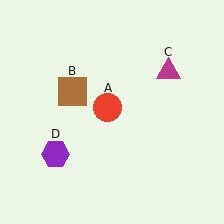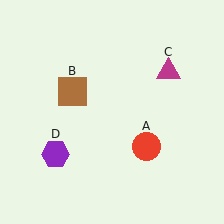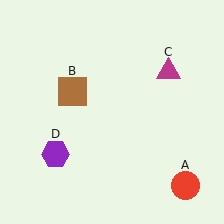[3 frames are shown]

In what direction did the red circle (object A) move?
The red circle (object A) moved down and to the right.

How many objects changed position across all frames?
1 object changed position: red circle (object A).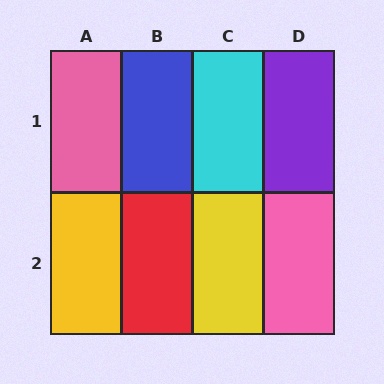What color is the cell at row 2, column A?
Yellow.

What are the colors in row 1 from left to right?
Pink, blue, cyan, purple.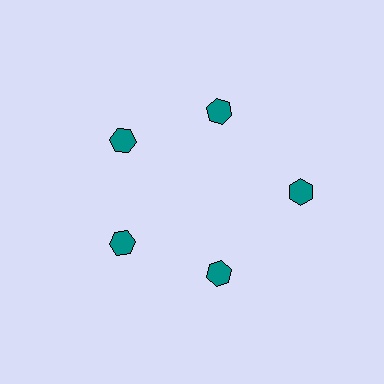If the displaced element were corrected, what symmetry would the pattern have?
It would have 5-fold rotational symmetry — the pattern would map onto itself every 72 degrees.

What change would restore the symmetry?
The symmetry would be restored by moving it inward, back onto the ring so that all 5 hexagons sit at equal angles and equal distance from the center.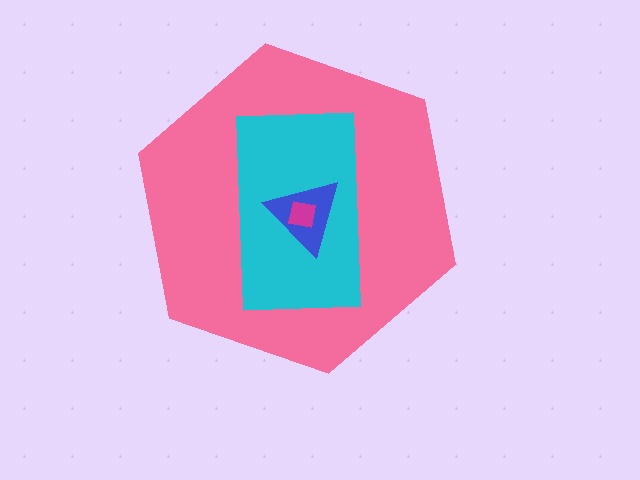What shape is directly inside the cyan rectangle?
The blue triangle.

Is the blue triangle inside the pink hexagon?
Yes.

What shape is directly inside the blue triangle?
The magenta square.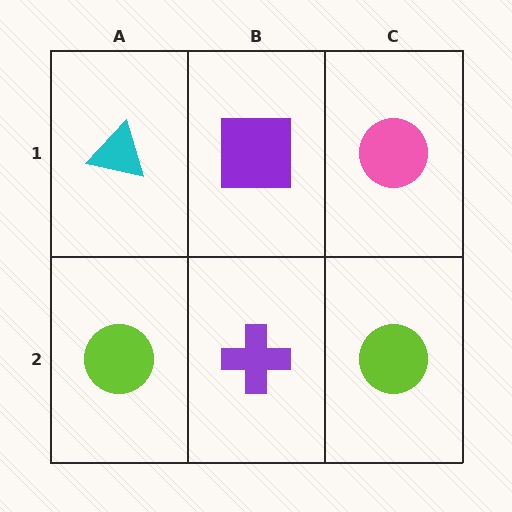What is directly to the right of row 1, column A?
A purple square.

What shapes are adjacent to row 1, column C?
A lime circle (row 2, column C), a purple square (row 1, column B).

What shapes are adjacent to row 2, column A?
A cyan triangle (row 1, column A), a purple cross (row 2, column B).